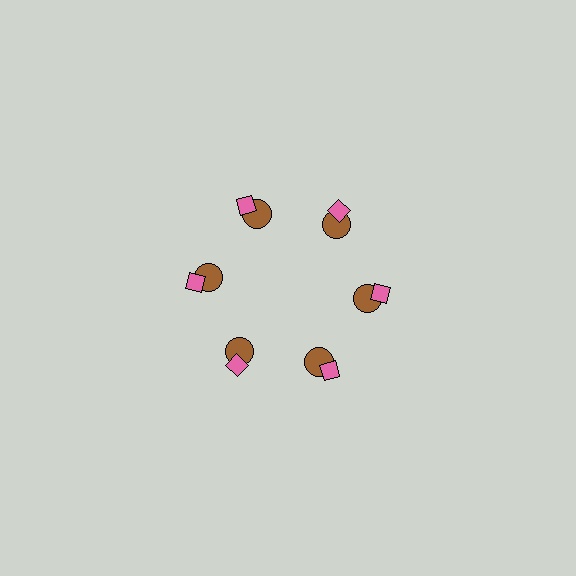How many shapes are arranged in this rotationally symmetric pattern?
There are 12 shapes, arranged in 6 groups of 2.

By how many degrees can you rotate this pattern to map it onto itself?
The pattern maps onto itself every 60 degrees of rotation.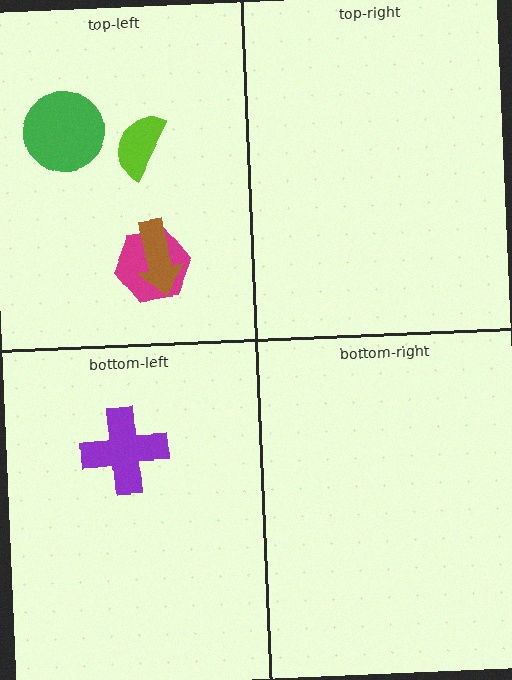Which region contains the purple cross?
The bottom-left region.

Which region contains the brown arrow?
The top-left region.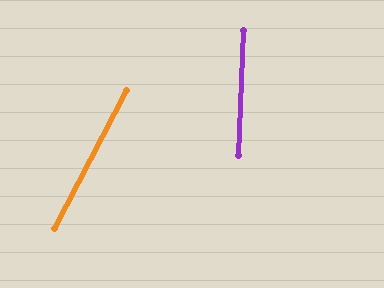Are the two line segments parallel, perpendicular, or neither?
Neither parallel nor perpendicular — they differ by about 25°.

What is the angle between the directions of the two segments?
Approximately 25 degrees.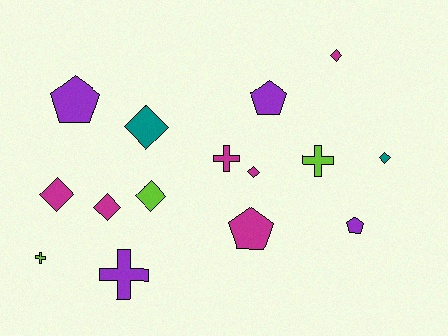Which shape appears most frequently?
Diamond, with 7 objects.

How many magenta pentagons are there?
There is 1 magenta pentagon.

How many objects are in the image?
There are 15 objects.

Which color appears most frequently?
Magenta, with 6 objects.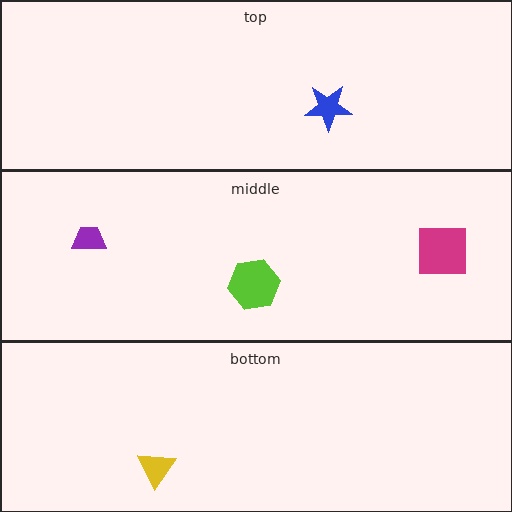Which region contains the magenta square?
The middle region.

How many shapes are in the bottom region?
1.